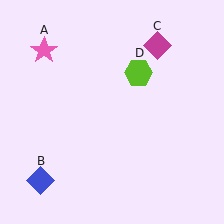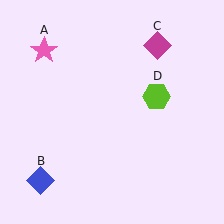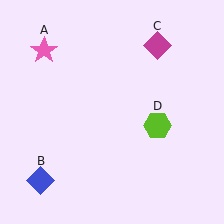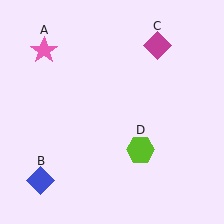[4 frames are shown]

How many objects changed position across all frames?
1 object changed position: lime hexagon (object D).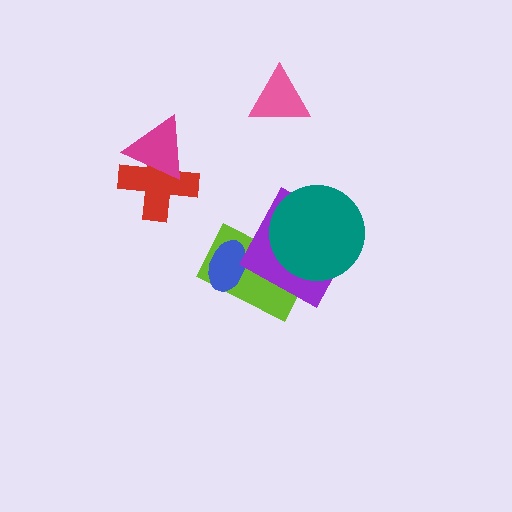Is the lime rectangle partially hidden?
Yes, it is partially covered by another shape.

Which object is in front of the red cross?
The magenta triangle is in front of the red cross.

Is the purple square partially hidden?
Yes, it is partially covered by another shape.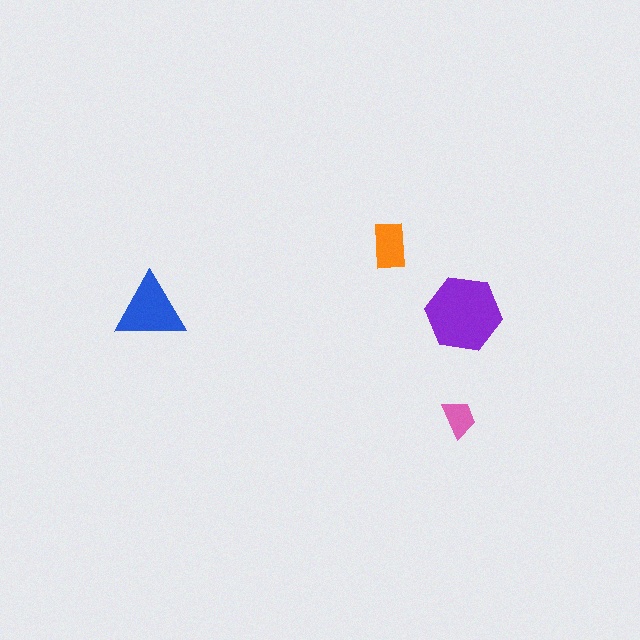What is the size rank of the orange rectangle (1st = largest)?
3rd.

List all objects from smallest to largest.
The pink trapezoid, the orange rectangle, the blue triangle, the purple hexagon.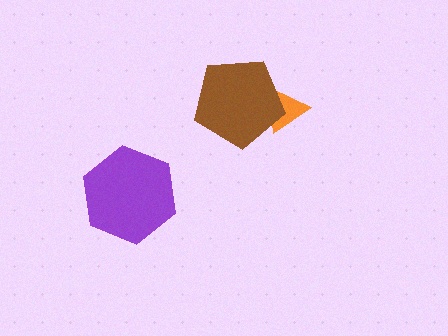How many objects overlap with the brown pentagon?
1 object overlaps with the brown pentagon.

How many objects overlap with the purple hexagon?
0 objects overlap with the purple hexagon.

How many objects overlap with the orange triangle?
1 object overlaps with the orange triangle.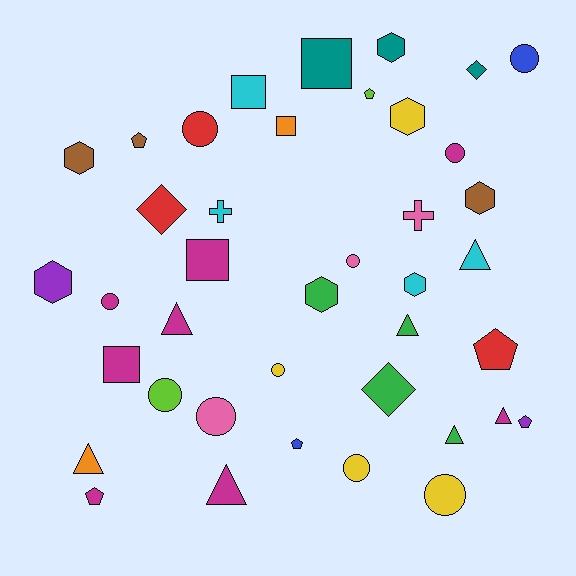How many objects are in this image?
There are 40 objects.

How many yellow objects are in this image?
There are 4 yellow objects.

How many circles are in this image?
There are 10 circles.